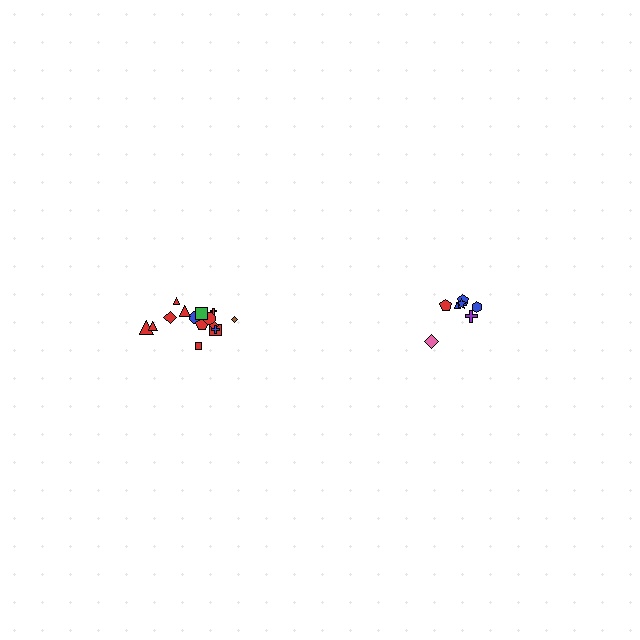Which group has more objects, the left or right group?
The left group.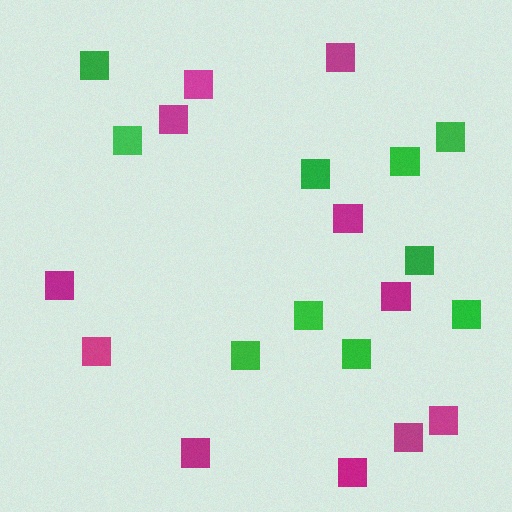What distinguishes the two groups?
There are 2 groups: one group of green squares (10) and one group of magenta squares (11).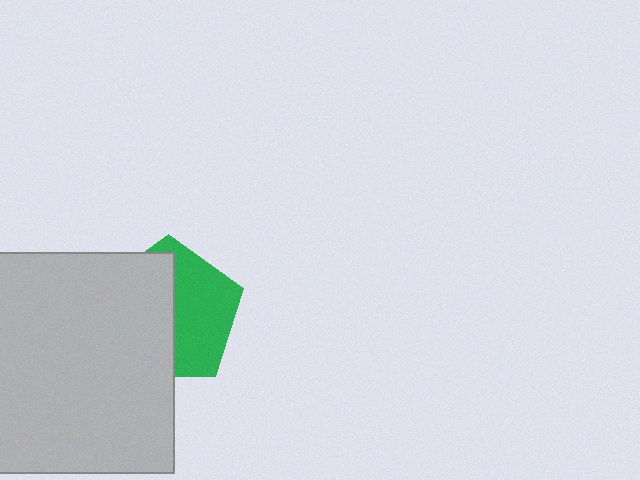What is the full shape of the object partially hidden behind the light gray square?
The partially hidden object is a green pentagon.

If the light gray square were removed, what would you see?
You would see the complete green pentagon.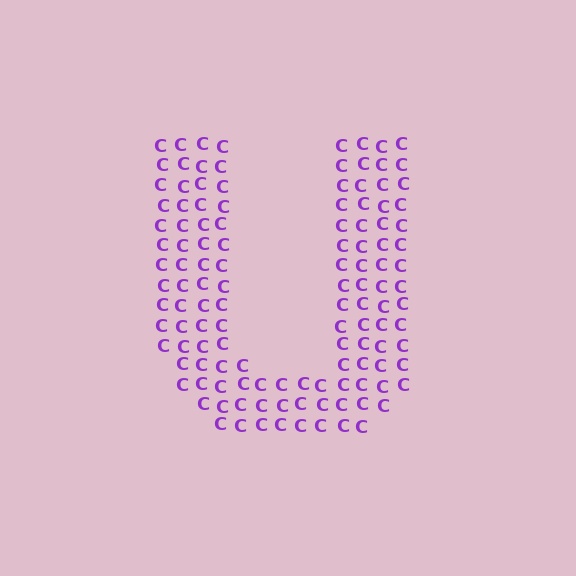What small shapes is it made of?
It is made of small letter C's.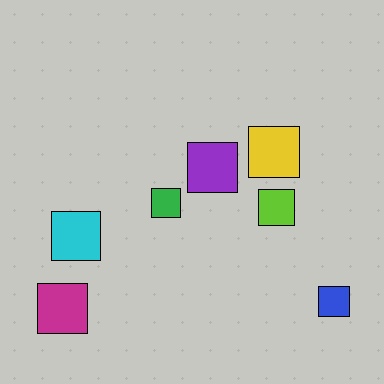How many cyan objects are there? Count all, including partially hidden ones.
There is 1 cyan object.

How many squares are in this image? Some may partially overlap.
There are 7 squares.